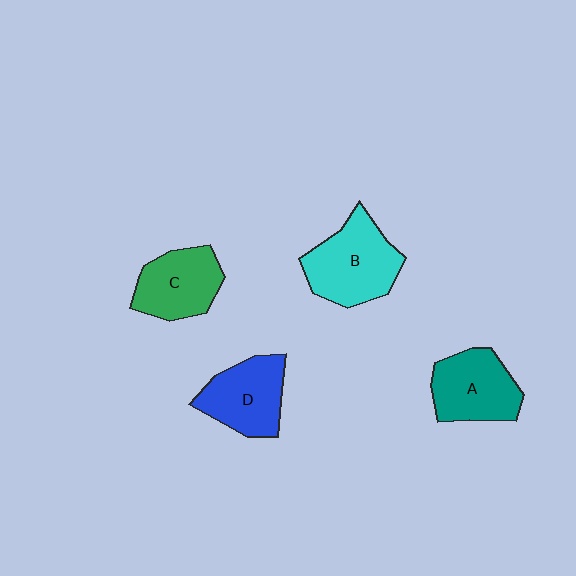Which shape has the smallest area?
Shape C (green).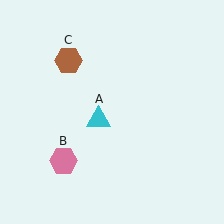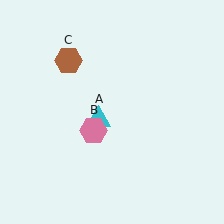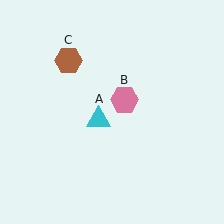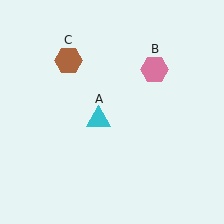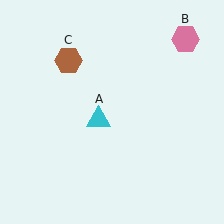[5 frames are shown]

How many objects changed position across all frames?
1 object changed position: pink hexagon (object B).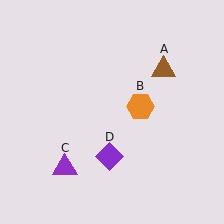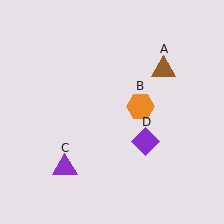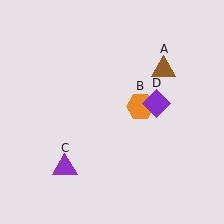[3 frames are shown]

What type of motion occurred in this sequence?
The purple diamond (object D) rotated counterclockwise around the center of the scene.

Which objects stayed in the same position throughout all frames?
Brown triangle (object A) and orange hexagon (object B) and purple triangle (object C) remained stationary.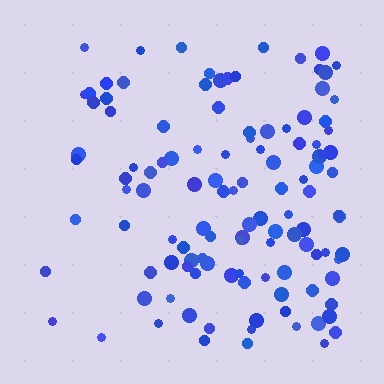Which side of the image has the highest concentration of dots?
The right.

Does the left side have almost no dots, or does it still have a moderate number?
Still a moderate number, just noticeably fewer than the right.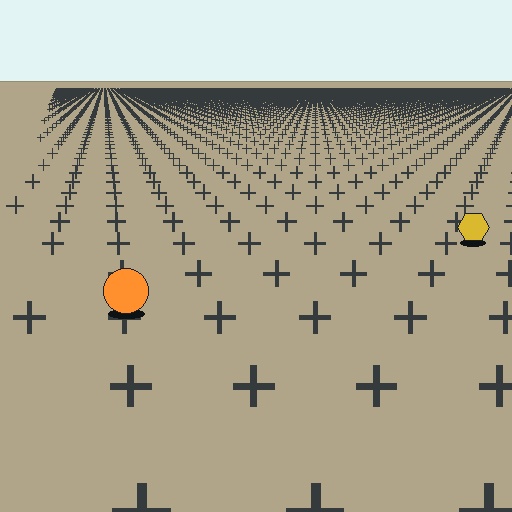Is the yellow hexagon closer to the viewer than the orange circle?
No. The orange circle is closer — you can tell from the texture gradient: the ground texture is coarser near it.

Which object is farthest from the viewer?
The yellow hexagon is farthest from the viewer. It appears smaller and the ground texture around it is denser.